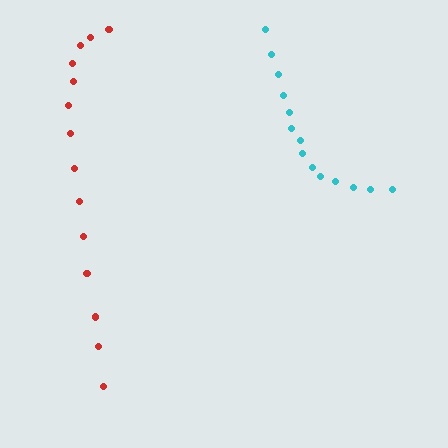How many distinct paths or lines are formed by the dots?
There are 2 distinct paths.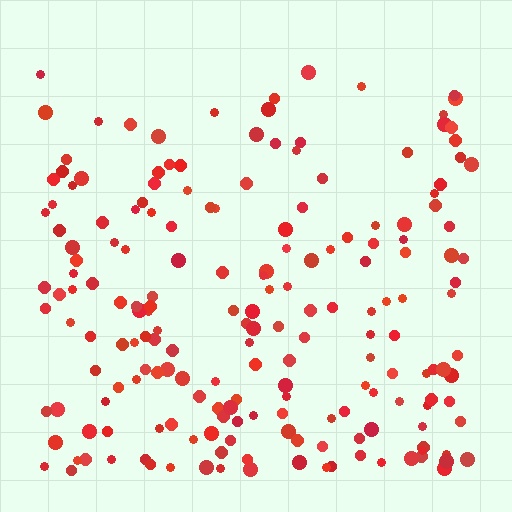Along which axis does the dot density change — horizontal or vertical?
Vertical.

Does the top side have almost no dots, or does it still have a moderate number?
Still a moderate number, just noticeably fewer than the bottom.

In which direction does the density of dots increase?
From top to bottom, with the bottom side densest.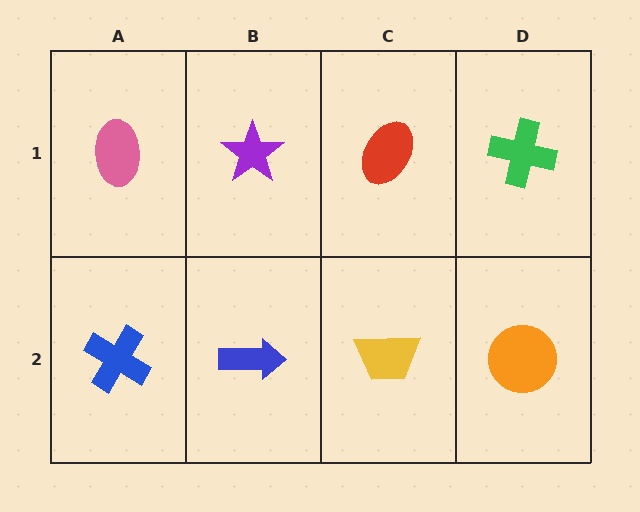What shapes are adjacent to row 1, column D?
An orange circle (row 2, column D), a red ellipse (row 1, column C).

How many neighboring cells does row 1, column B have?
3.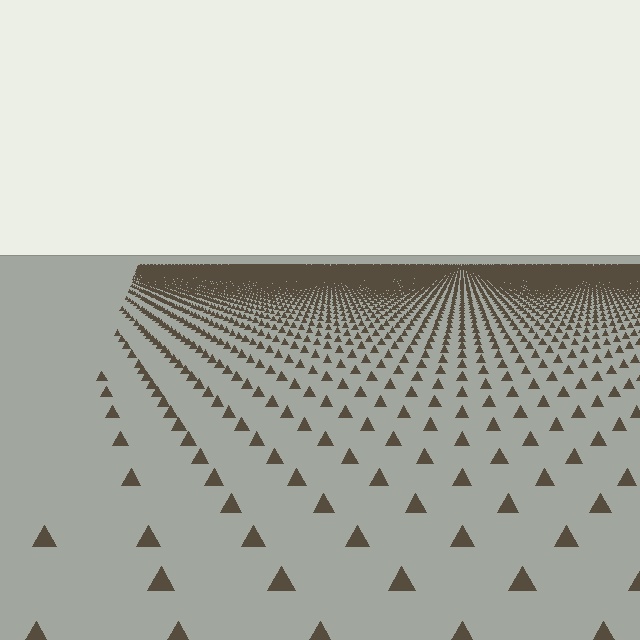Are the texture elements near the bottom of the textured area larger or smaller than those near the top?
Larger. Near the bottom, elements are closer to the viewer and appear at a bigger on-screen size.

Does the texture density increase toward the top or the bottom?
Density increases toward the top.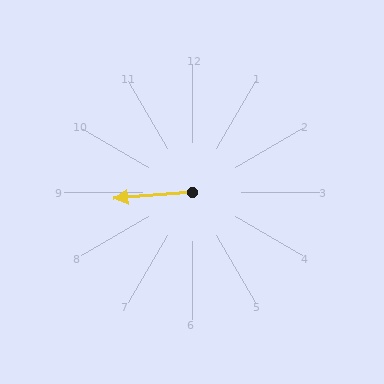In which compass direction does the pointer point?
West.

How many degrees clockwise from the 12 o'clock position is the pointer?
Approximately 266 degrees.